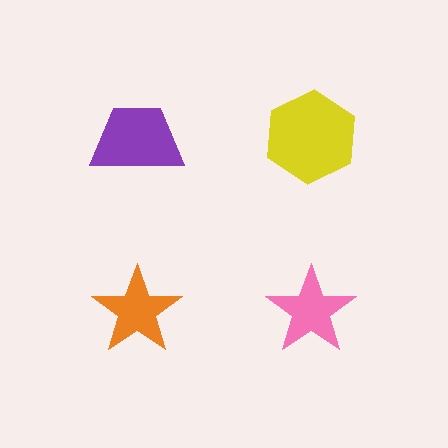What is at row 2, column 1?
An orange star.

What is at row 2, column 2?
A pink star.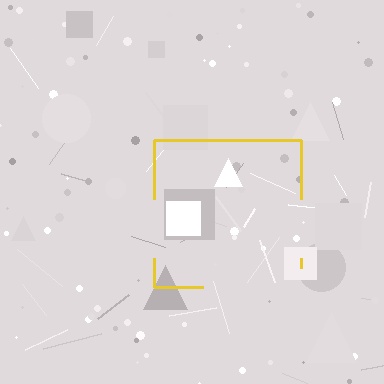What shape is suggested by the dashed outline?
The dashed outline suggests a square.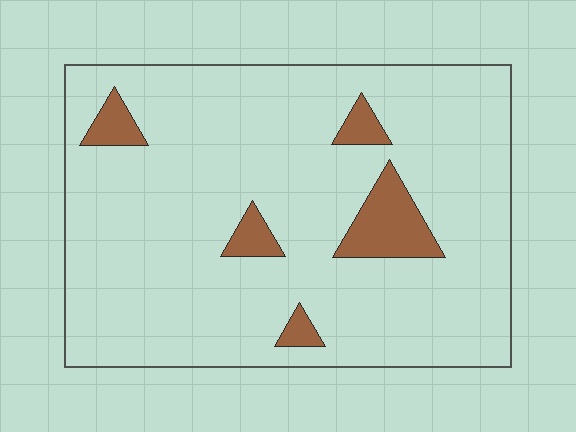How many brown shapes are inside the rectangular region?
5.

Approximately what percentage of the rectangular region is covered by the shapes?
Approximately 10%.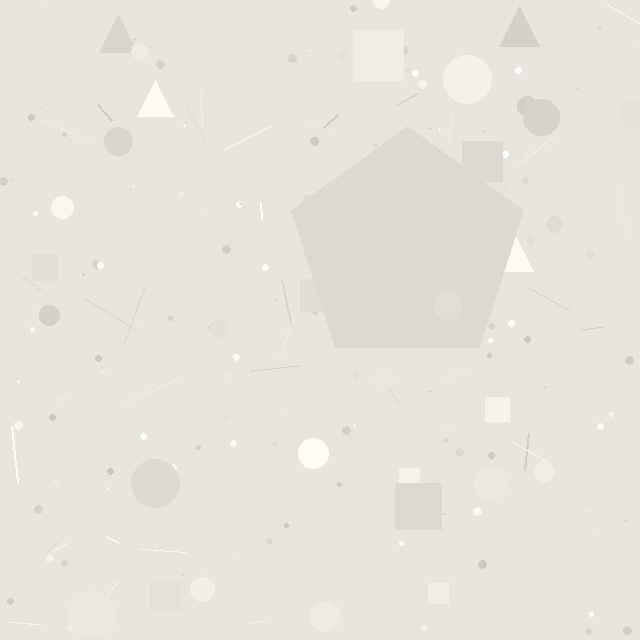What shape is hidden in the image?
A pentagon is hidden in the image.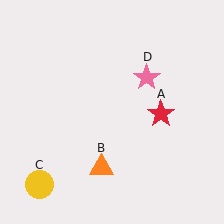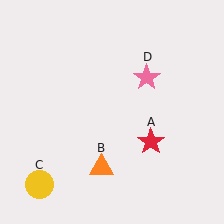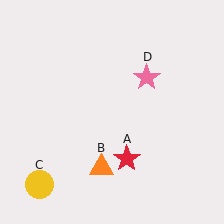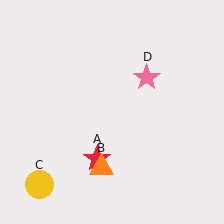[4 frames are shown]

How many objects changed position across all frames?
1 object changed position: red star (object A).